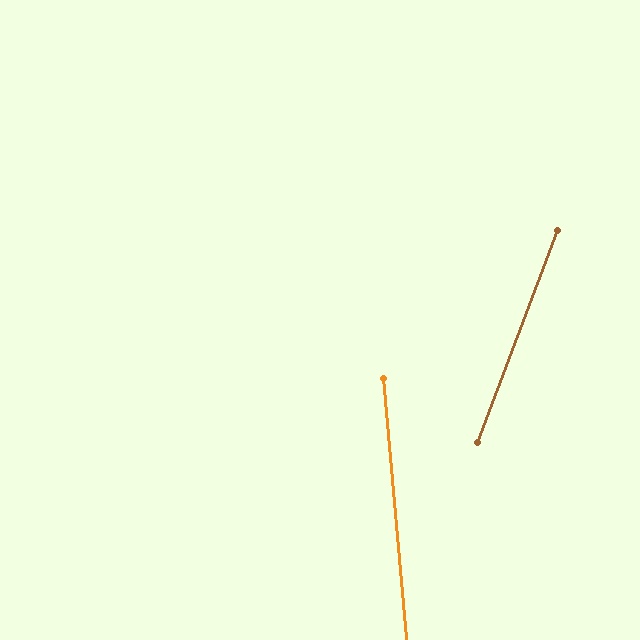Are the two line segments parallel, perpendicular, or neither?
Neither parallel nor perpendicular — they differ by about 26°.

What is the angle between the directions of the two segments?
Approximately 26 degrees.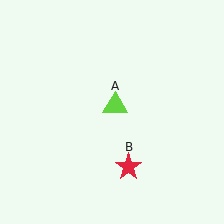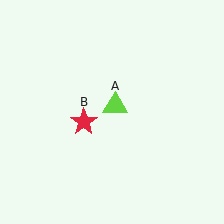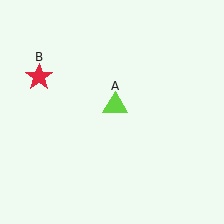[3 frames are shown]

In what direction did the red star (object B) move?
The red star (object B) moved up and to the left.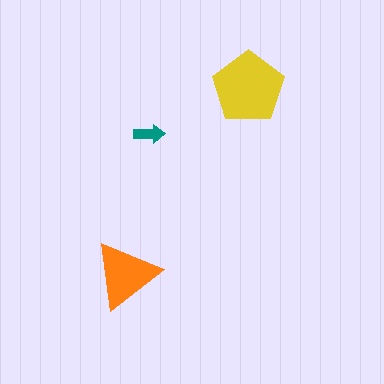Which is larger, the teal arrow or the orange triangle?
The orange triangle.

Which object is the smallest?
The teal arrow.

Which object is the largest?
The yellow pentagon.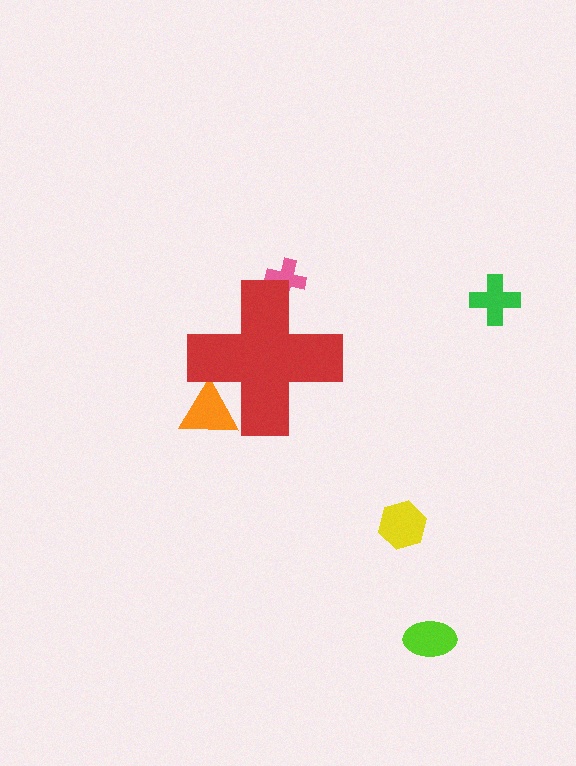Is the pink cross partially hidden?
Yes, the pink cross is partially hidden behind the red cross.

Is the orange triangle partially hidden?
Yes, the orange triangle is partially hidden behind the red cross.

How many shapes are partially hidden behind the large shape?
2 shapes are partially hidden.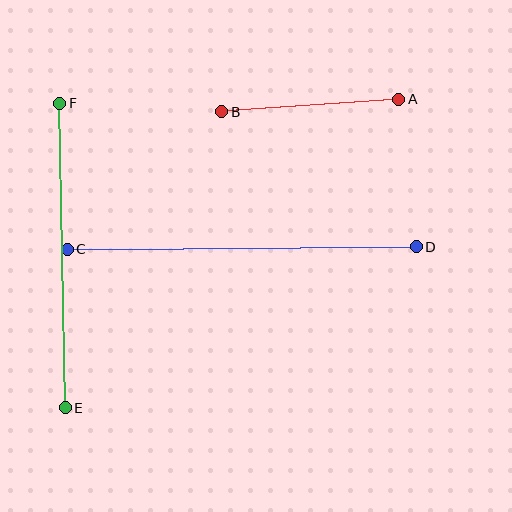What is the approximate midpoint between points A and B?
The midpoint is at approximately (310, 106) pixels.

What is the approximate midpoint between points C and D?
The midpoint is at approximately (242, 248) pixels.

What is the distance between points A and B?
The distance is approximately 177 pixels.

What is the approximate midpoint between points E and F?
The midpoint is at approximately (62, 256) pixels.